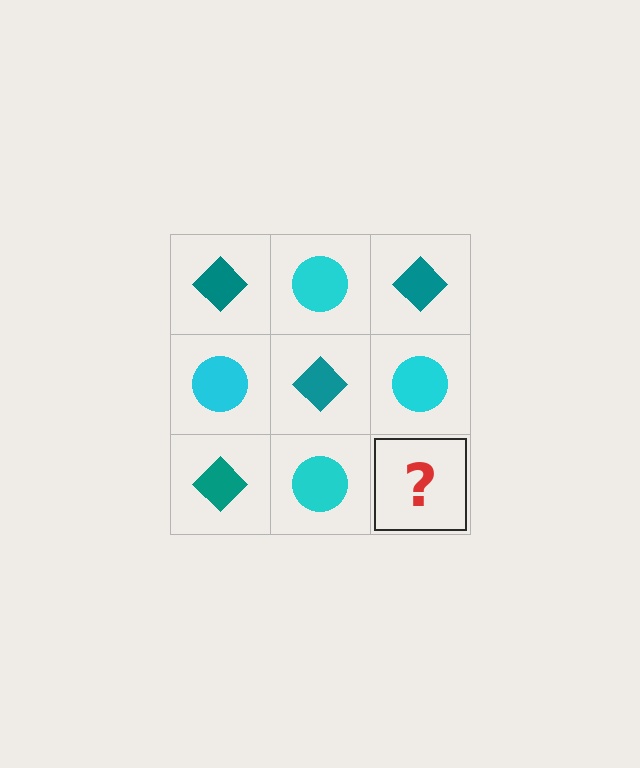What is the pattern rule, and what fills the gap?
The rule is that it alternates teal diamond and cyan circle in a checkerboard pattern. The gap should be filled with a teal diamond.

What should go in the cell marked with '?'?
The missing cell should contain a teal diamond.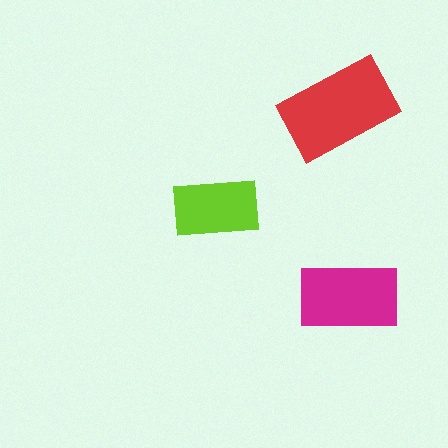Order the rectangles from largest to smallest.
the red one, the magenta one, the lime one.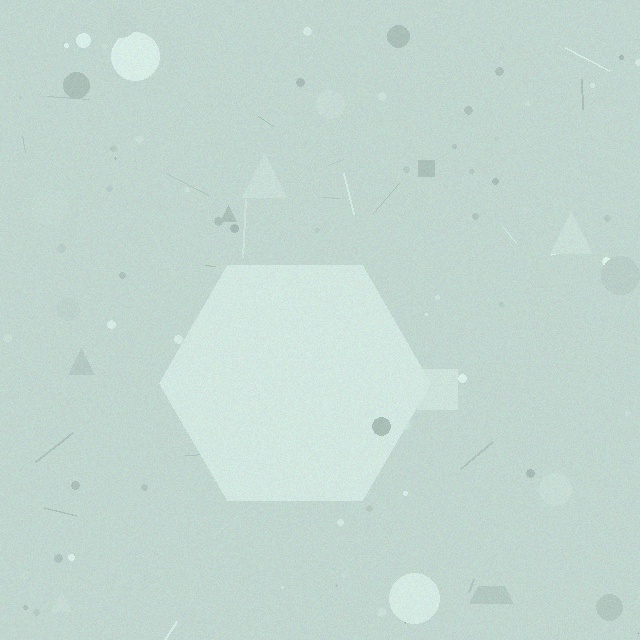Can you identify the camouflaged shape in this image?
The camouflaged shape is a hexagon.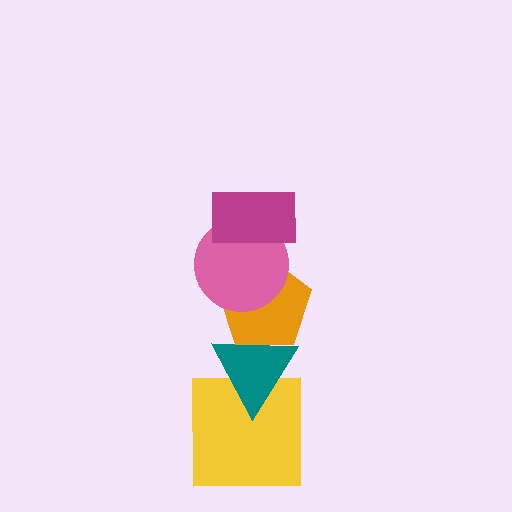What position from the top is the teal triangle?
The teal triangle is 4th from the top.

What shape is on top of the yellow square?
The teal triangle is on top of the yellow square.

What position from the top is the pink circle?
The pink circle is 2nd from the top.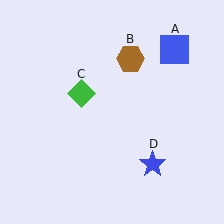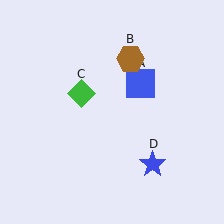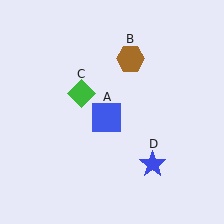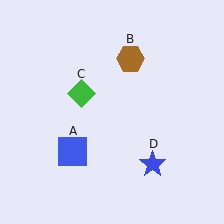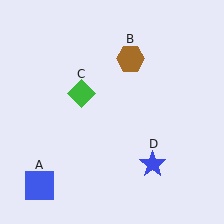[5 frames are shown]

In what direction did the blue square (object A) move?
The blue square (object A) moved down and to the left.